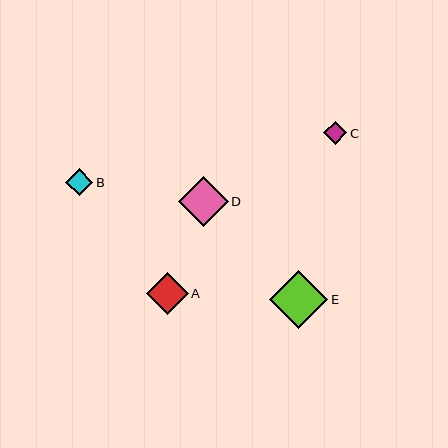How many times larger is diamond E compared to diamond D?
Diamond E is approximately 1.2 times the size of diamond D.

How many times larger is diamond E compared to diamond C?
Diamond E is approximately 2.6 times the size of diamond C.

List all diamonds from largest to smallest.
From largest to smallest: E, D, A, B, C.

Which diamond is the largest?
Diamond E is the largest with a size of approximately 58 pixels.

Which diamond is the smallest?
Diamond C is the smallest with a size of approximately 23 pixels.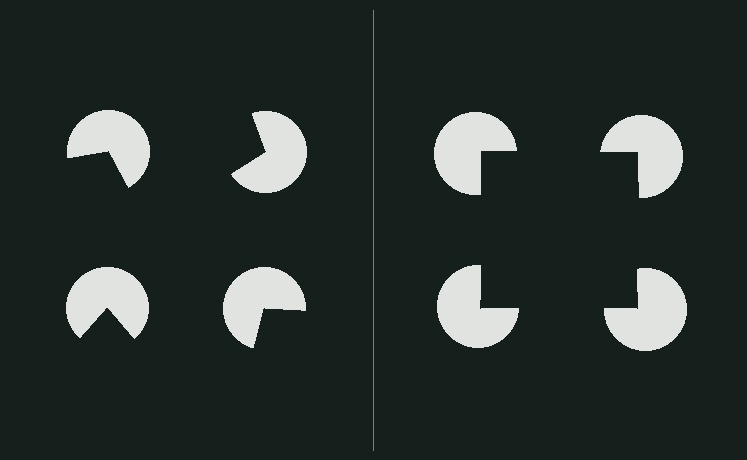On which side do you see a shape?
An illusory square appears on the right side. On the left side the wedge cuts are rotated, so no coherent shape forms.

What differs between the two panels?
The pac-man discs are positioned identically on both sides; only the wedge orientations differ. On the right they align to a square; on the left they are misaligned.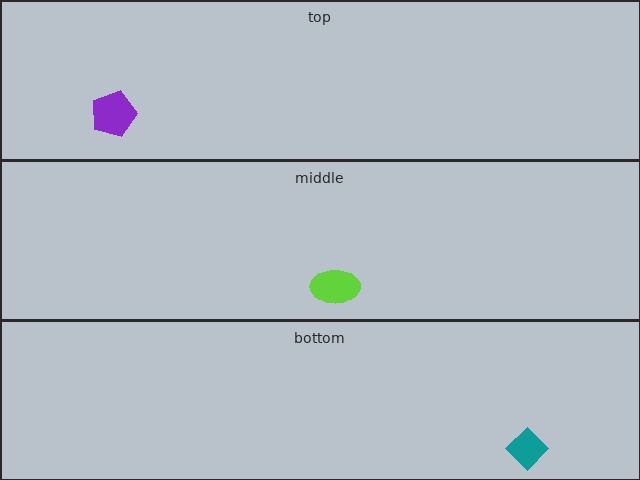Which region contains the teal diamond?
The bottom region.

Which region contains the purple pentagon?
The top region.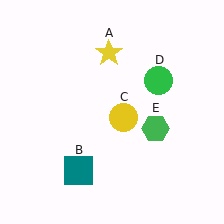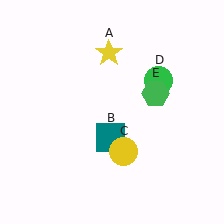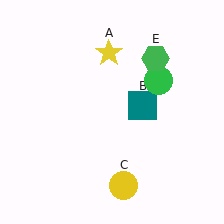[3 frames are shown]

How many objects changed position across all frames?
3 objects changed position: teal square (object B), yellow circle (object C), green hexagon (object E).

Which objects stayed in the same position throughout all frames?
Yellow star (object A) and green circle (object D) remained stationary.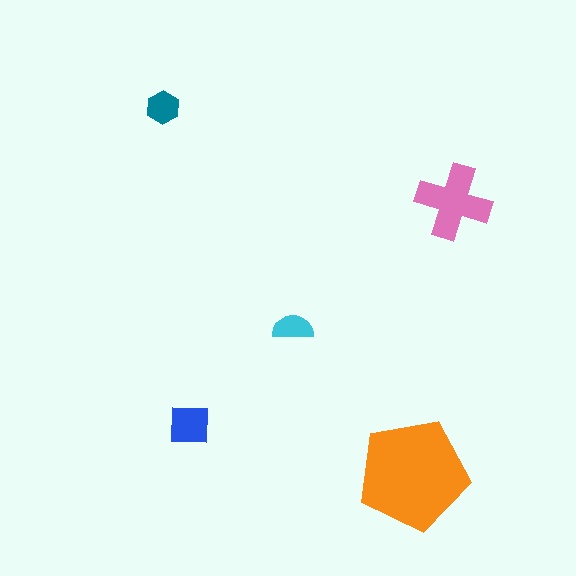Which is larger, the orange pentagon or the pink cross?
The orange pentagon.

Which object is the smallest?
The cyan semicircle.